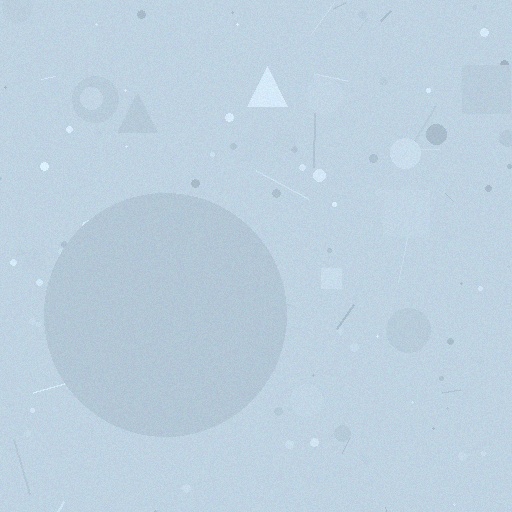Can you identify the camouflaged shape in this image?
The camouflaged shape is a circle.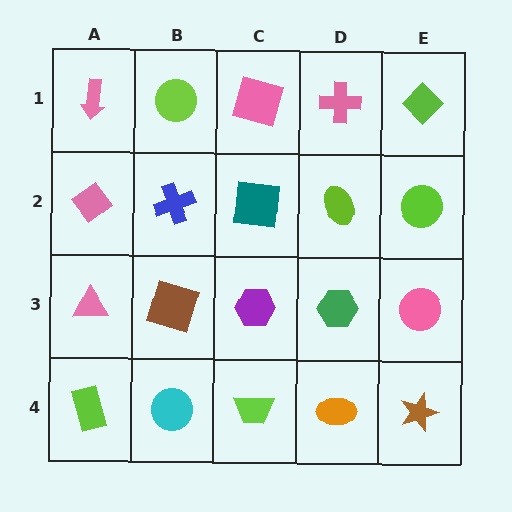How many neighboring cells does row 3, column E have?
3.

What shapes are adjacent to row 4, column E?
A pink circle (row 3, column E), an orange ellipse (row 4, column D).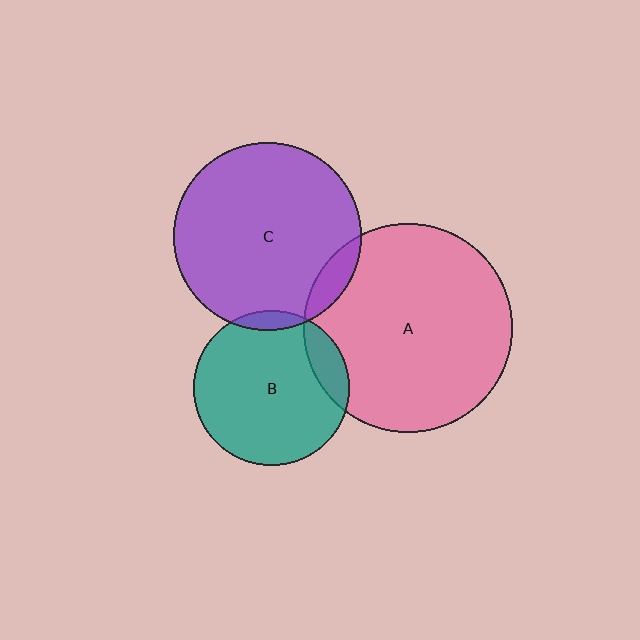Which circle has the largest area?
Circle A (pink).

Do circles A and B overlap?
Yes.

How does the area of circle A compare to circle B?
Approximately 1.8 times.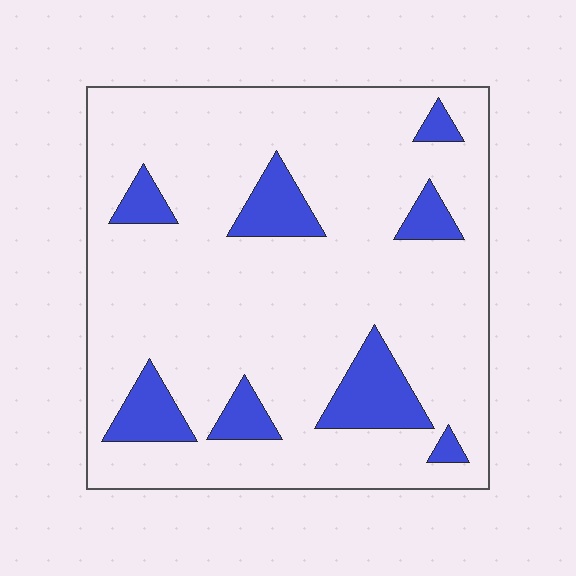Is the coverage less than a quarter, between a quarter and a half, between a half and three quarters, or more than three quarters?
Less than a quarter.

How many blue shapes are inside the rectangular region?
8.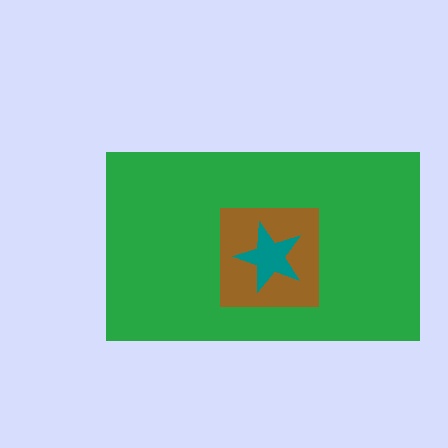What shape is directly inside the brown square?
The teal star.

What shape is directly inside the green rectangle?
The brown square.